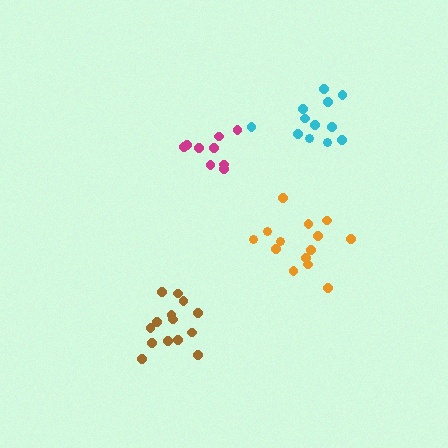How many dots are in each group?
Group 1: 14 dots, Group 2: 14 dots, Group 3: 9 dots, Group 4: 12 dots (49 total).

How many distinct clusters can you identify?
There are 4 distinct clusters.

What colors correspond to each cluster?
The clusters are colored: brown, orange, magenta, cyan.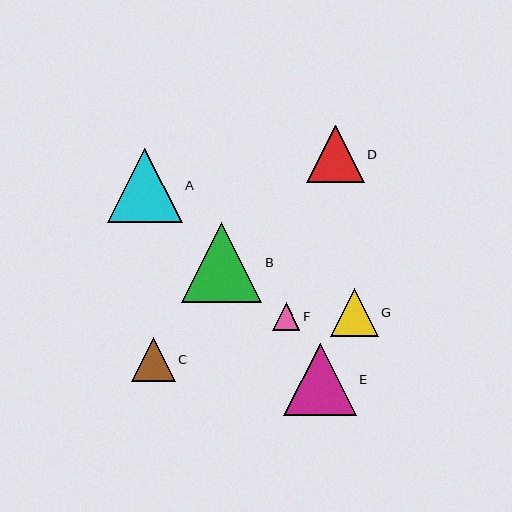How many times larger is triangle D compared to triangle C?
Triangle D is approximately 1.3 times the size of triangle C.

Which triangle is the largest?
Triangle B is the largest with a size of approximately 80 pixels.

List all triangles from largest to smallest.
From largest to smallest: B, A, E, D, G, C, F.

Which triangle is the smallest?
Triangle F is the smallest with a size of approximately 27 pixels.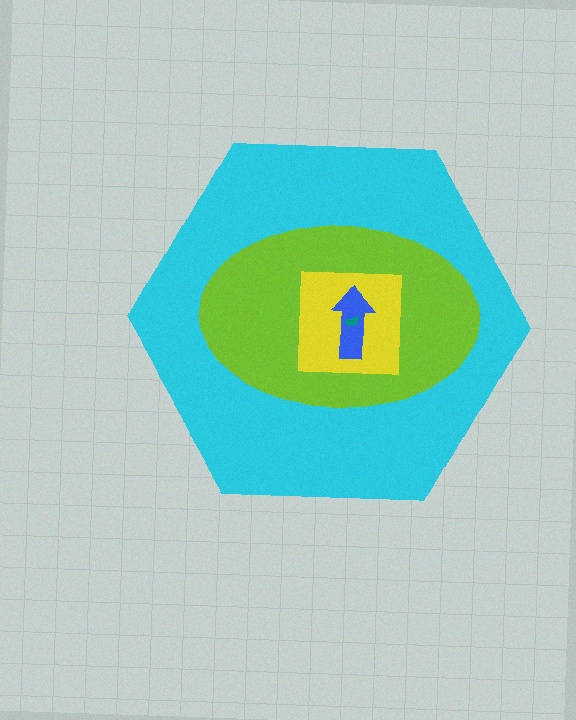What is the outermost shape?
The cyan hexagon.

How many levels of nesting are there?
5.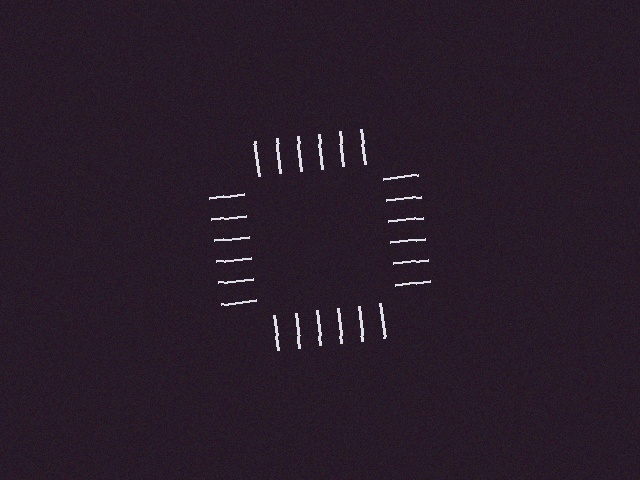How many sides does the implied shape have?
4 sides — the line-ends trace a square.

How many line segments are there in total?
24 — 6 along each of the 4 edges.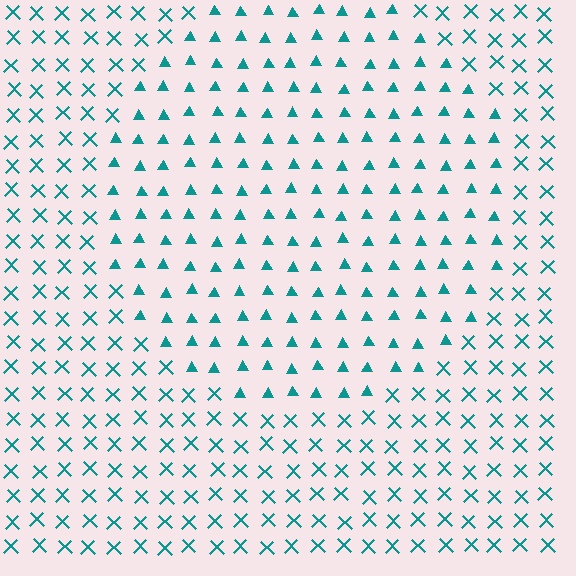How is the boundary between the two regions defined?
The boundary is defined by a change in element shape: triangles inside vs. X marks outside. All elements share the same color and spacing.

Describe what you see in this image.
The image is filled with small teal elements arranged in a uniform grid. A circle-shaped region contains triangles, while the surrounding area contains X marks. The boundary is defined purely by the change in element shape.